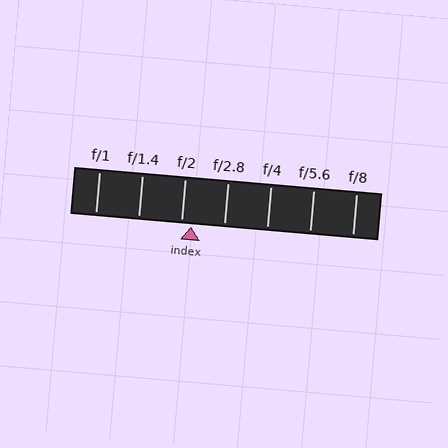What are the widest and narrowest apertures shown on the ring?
The widest aperture shown is f/1 and the narrowest is f/8.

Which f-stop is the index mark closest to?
The index mark is closest to f/2.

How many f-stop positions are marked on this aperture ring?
There are 7 f-stop positions marked.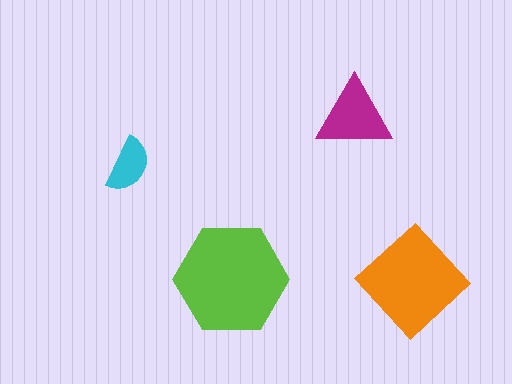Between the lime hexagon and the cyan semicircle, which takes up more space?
The lime hexagon.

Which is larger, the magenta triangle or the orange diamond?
The orange diamond.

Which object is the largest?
The lime hexagon.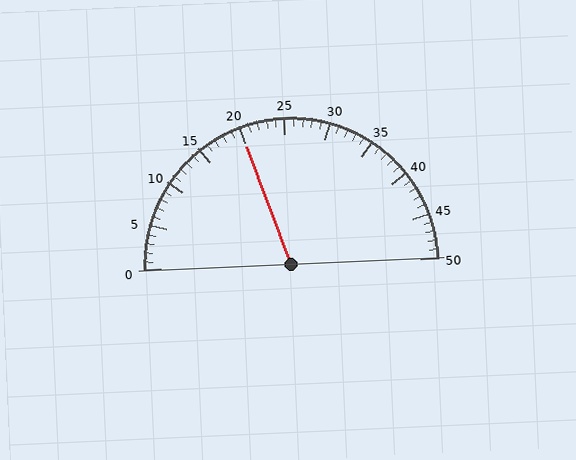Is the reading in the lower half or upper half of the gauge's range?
The reading is in the lower half of the range (0 to 50).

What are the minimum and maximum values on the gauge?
The gauge ranges from 0 to 50.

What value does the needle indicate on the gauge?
The needle indicates approximately 20.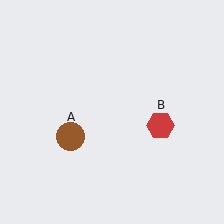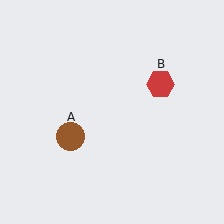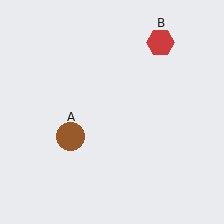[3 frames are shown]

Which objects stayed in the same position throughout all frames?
Brown circle (object A) remained stationary.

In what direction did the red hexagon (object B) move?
The red hexagon (object B) moved up.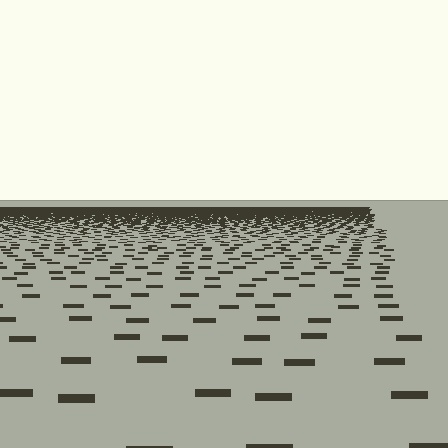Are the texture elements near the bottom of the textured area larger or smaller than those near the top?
Larger. Near the bottom, elements are closer to the viewer and appear at a bigger on-screen size.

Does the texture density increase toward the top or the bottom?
Density increases toward the top.